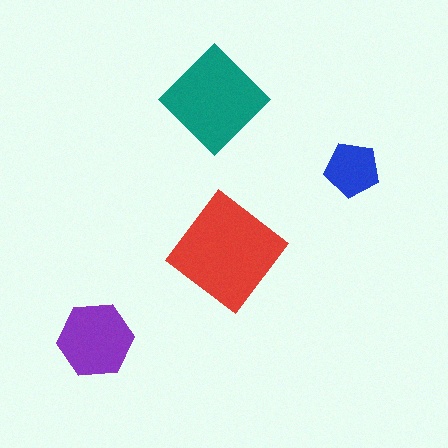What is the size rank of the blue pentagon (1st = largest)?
4th.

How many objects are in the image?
There are 4 objects in the image.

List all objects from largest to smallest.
The red diamond, the teal diamond, the purple hexagon, the blue pentagon.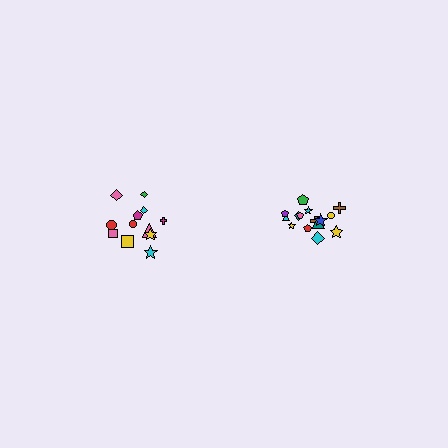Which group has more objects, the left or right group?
The right group.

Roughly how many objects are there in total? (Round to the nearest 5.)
Roughly 25 objects in total.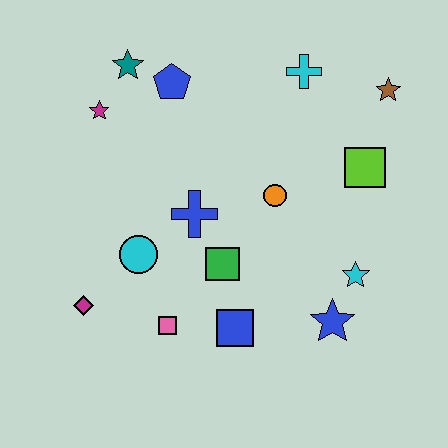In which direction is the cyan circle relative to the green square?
The cyan circle is to the left of the green square.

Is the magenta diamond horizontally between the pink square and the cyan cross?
No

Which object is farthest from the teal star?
The blue star is farthest from the teal star.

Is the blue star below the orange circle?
Yes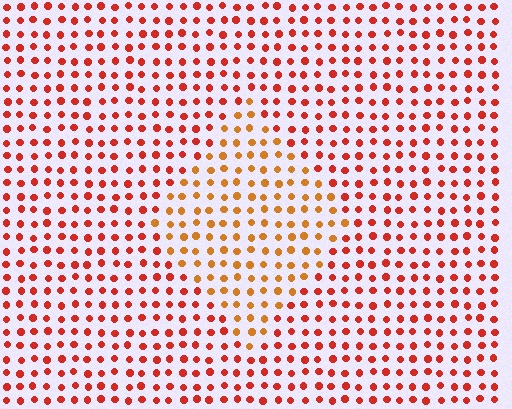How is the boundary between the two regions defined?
The boundary is defined purely by a slight shift in hue (about 29 degrees). Spacing, size, and orientation are identical on both sides.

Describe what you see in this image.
The image is filled with small red elements in a uniform arrangement. A diamond-shaped region is visible where the elements are tinted to a slightly different hue, forming a subtle color boundary.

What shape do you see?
I see a diamond.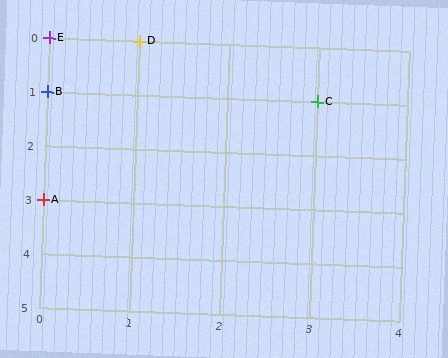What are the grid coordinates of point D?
Point D is at grid coordinates (1, 0).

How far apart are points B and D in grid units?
Points B and D are 1 column and 1 row apart (about 1.4 grid units diagonally).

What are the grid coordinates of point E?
Point E is at grid coordinates (0, 0).